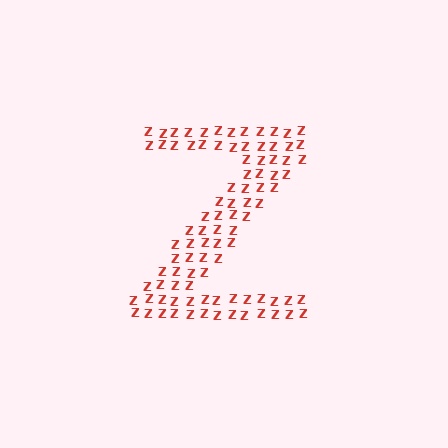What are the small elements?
The small elements are letter Z's.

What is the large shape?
The large shape is the letter Z.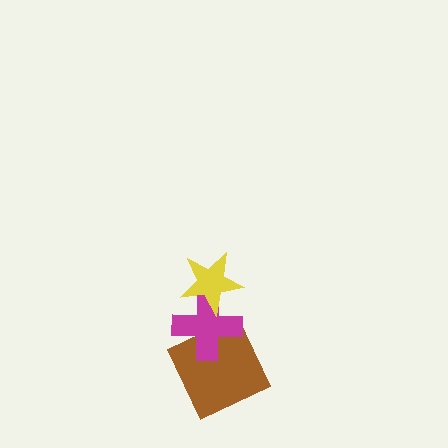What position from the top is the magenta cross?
The magenta cross is 2nd from the top.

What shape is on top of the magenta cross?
The yellow star is on top of the magenta cross.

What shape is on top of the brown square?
The magenta cross is on top of the brown square.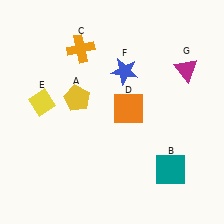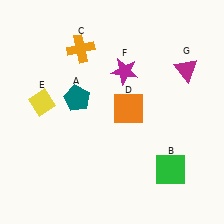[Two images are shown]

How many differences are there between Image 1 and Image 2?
There are 3 differences between the two images.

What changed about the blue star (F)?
In Image 1, F is blue. In Image 2, it changed to magenta.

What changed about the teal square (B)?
In Image 1, B is teal. In Image 2, it changed to green.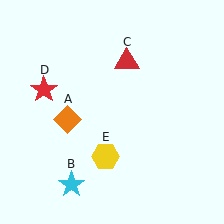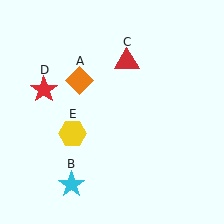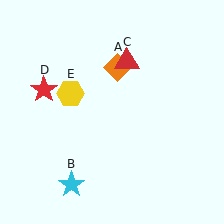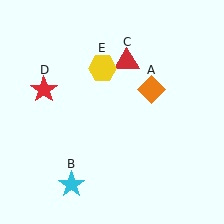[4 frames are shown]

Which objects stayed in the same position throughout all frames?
Cyan star (object B) and red triangle (object C) and red star (object D) remained stationary.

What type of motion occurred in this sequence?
The orange diamond (object A), yellow hexagon (object E) rotated clockwise around the center of the scene.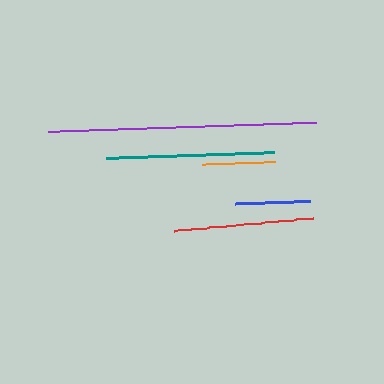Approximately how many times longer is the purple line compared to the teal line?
The purple line is approximately 1.6 times the length of the teal line.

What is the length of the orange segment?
The orange segment is approximately 74 pixels long.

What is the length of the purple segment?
The purple segment is approximately 268 pixels long.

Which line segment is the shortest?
The orange line is the shortest at approximately 74 pixels.